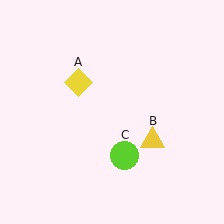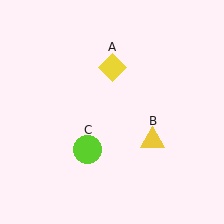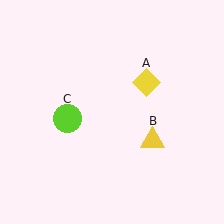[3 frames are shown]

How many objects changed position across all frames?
2 objects changed position: yellow diamond (object A), lime circle (object C).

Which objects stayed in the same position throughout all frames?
Yellow triangle (object B) remained stationary.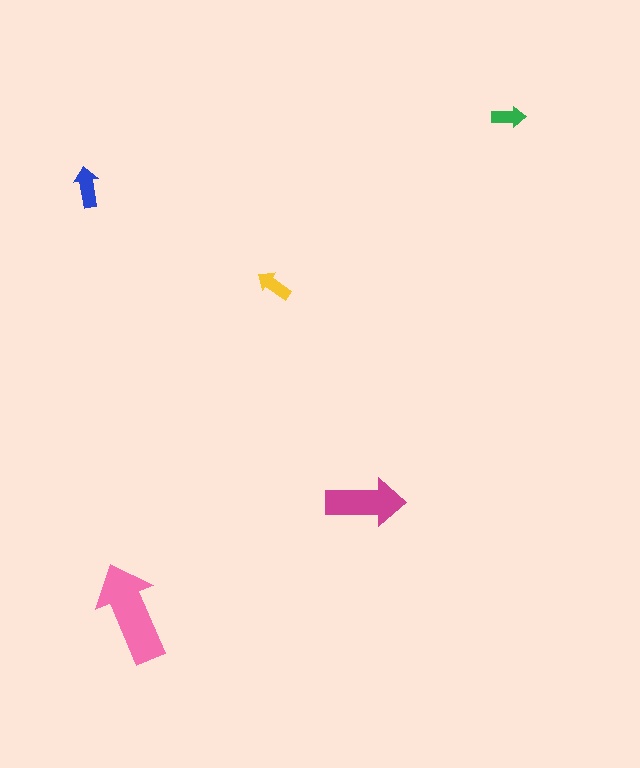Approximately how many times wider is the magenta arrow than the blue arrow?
About 2 times wider.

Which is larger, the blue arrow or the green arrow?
The blue one.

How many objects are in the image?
There are 5 objects in the image.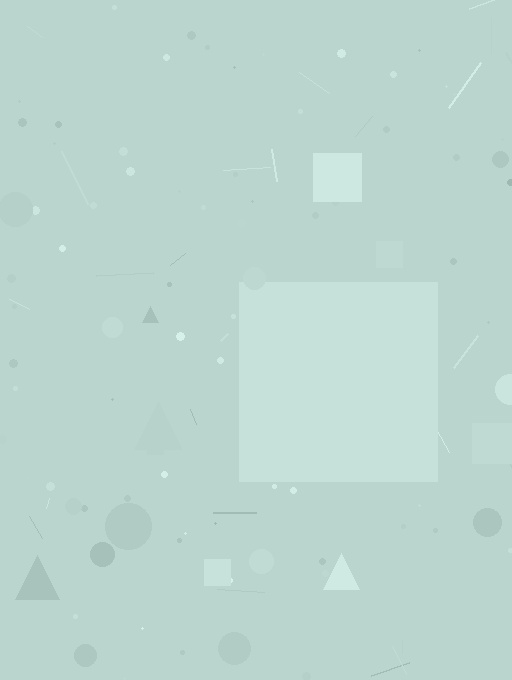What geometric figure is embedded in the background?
A square is embedded in the background.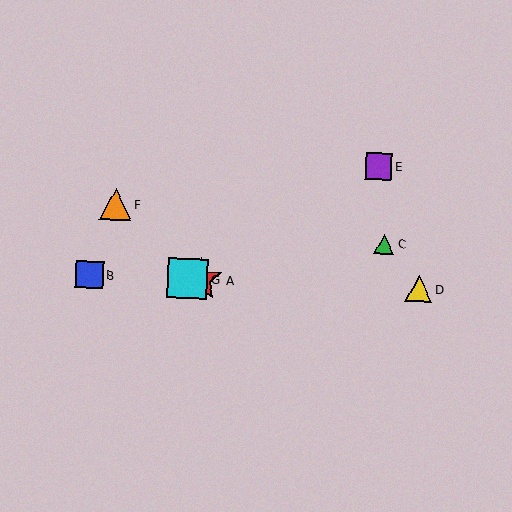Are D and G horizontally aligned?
Yes, both are at y≈289.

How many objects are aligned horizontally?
4 objects (A, B, D, G) are aligned horizontally.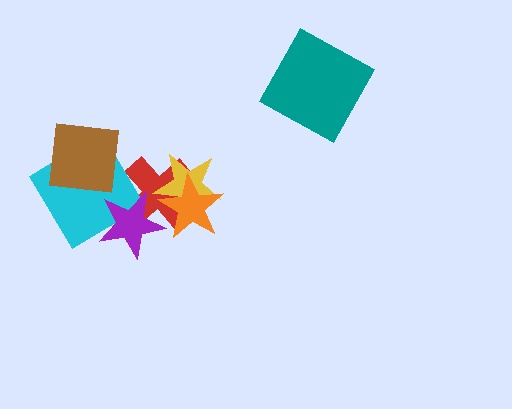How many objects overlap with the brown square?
1 object overlaps with the brown square.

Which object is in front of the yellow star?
The orange star is in front of the yellow star.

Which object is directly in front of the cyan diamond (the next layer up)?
The purple star is directly in front of the cyan diamond.